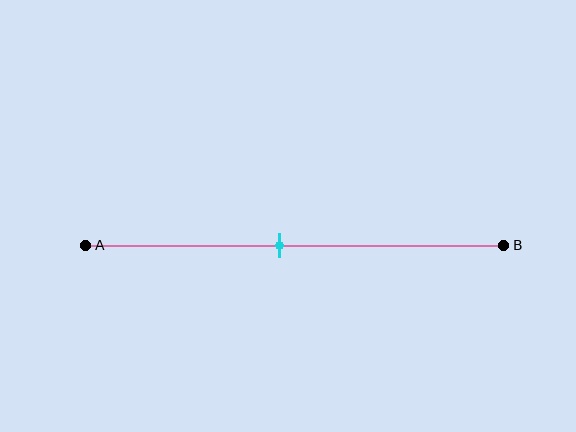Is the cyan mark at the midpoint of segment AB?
No, the mark is at about 45% from A, not at the 50% midpoint.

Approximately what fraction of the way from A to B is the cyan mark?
The cyan mark is approximately 45% of the way from A to B.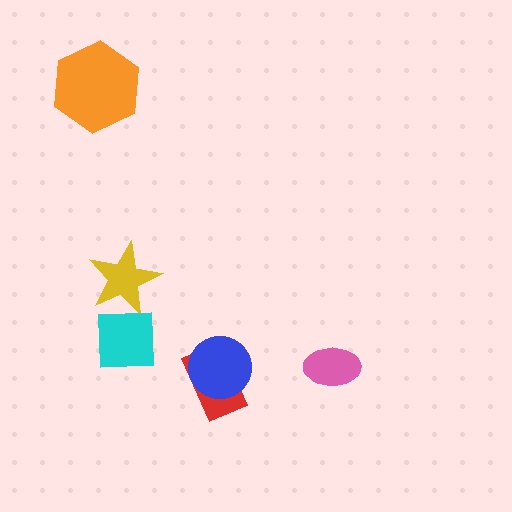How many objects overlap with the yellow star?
0 objects overlap with the yellow star.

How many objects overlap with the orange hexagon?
0 objects overlap with the orange hexagon.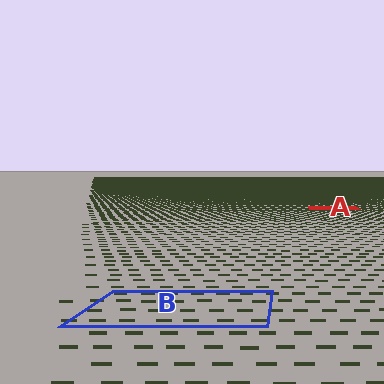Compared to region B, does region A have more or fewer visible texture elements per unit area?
Region A has more texture elements per unit area — they are packed more densely because it is farther away.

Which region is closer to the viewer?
Region B is closer. The texture elements there are larger and more spread out.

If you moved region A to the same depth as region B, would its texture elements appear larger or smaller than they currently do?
They would appear larger. At a closer depth, the same texture elements are projected at a bigger on-screen size.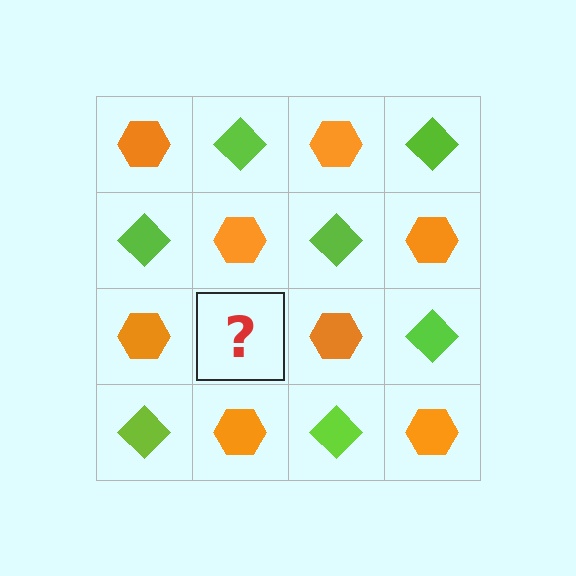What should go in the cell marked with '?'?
The missing cell should contain a lime diamond.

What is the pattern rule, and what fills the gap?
The rule is that it alternates orange hexagon and lime diamond in a checkerboard pattern. The gap should be filled with a lime diamond.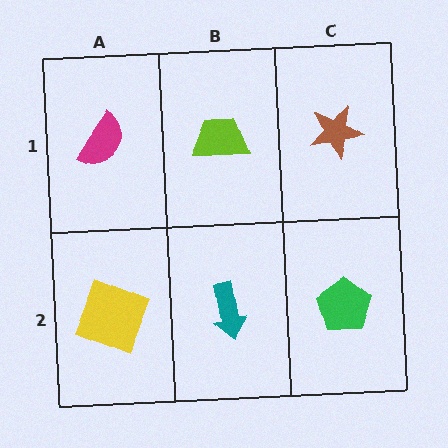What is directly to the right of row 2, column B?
A green pentagon.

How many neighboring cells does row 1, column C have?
2.